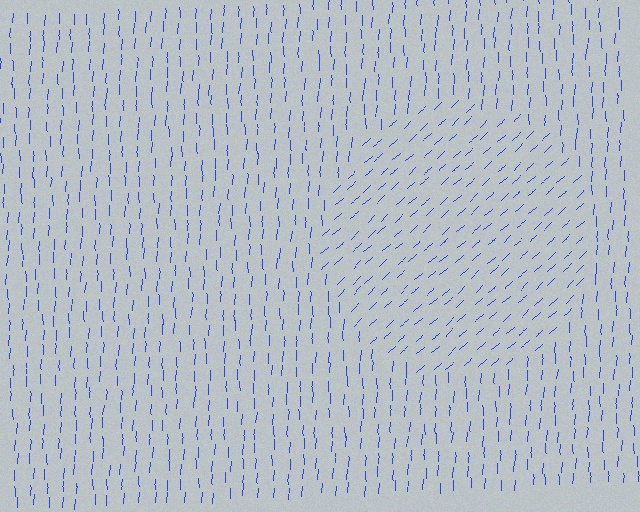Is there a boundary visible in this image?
Yes, there is a texture boundary formed by a change in line orientation.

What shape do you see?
I see a circle.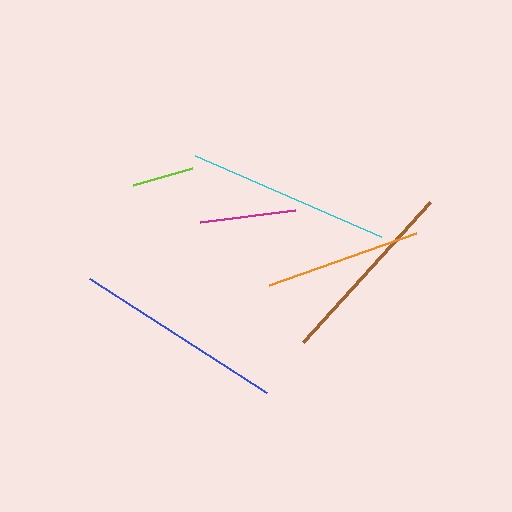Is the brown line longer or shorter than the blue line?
The blue line is longer than the brown line.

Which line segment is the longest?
The blue line is the longest at approximately 210 pixels.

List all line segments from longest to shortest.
From longest to shortest: blue, cyan, brown, orange, magenta, lime.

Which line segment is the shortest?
The lime line is the shortest at approximately 62 pixels.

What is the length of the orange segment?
The orange segment is approximately 156 pixels long.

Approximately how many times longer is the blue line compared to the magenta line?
The blue line is approximately 2.2 times the length of the magenta line.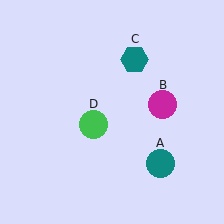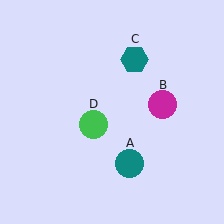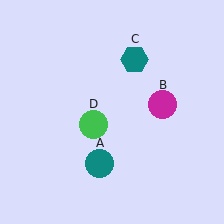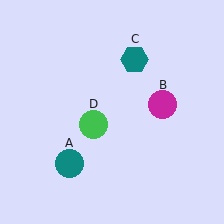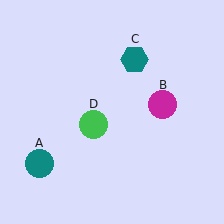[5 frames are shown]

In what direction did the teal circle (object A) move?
The teal circle (object A) moved left.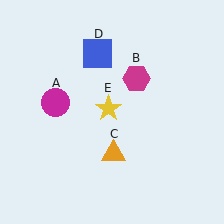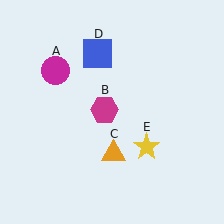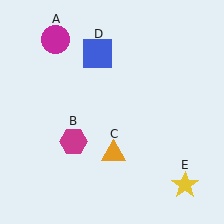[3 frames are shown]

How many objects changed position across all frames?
3 objects changed position: magenta circle (object A), magenta hexagon (object B), yellow star (object E).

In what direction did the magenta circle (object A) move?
The magenta circle (object A) moved up.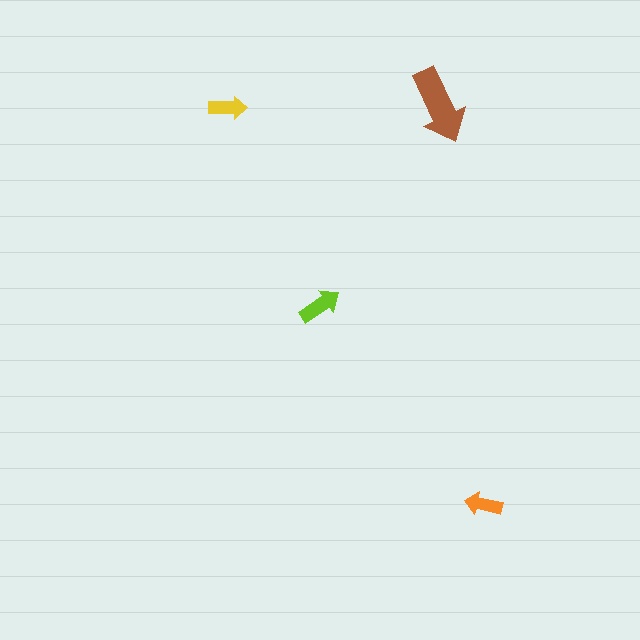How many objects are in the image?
There are 4 objects in the image.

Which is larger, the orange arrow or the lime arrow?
The lime one.